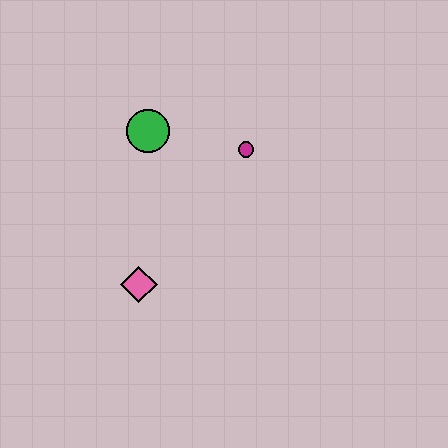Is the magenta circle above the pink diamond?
Yes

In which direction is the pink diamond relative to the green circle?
The pink diamond is below the green circle.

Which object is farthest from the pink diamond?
The magenta circle is farthest from the pink diamond.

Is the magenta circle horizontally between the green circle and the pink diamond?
No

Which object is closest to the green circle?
The magenta circle is closest to the green circle.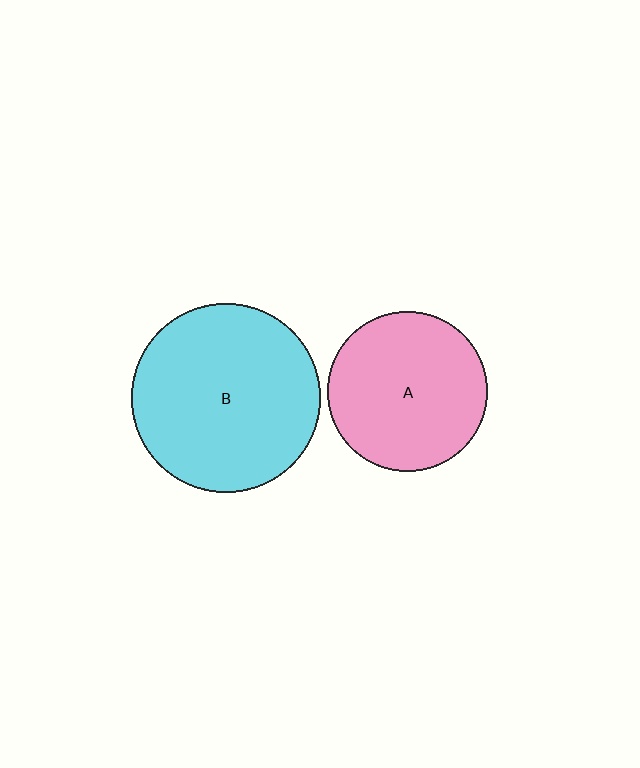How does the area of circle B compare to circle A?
Approximately 1.4 times.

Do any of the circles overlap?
No, none of the circles overlap.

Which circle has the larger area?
Circle B (cyan).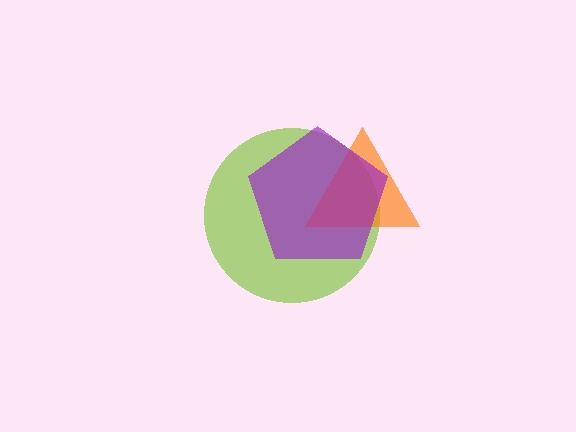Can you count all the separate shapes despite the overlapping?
Yes, there are 3 separate shapes.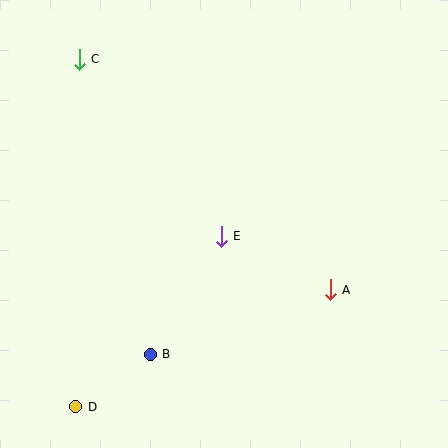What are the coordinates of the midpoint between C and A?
The midpoint between C and A is at (205, 175).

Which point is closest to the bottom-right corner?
Point A is closest to the bottom-right corner.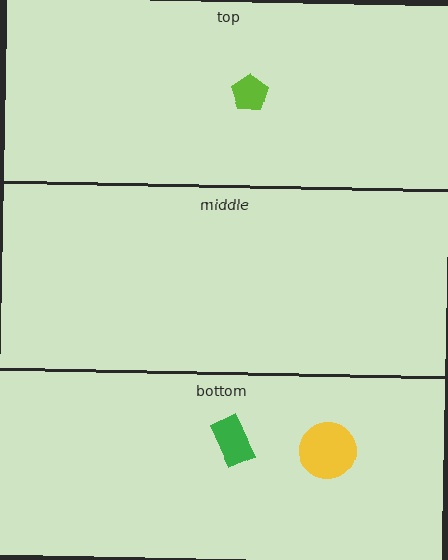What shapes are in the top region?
The lime pentagon.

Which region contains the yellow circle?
The bottom region.